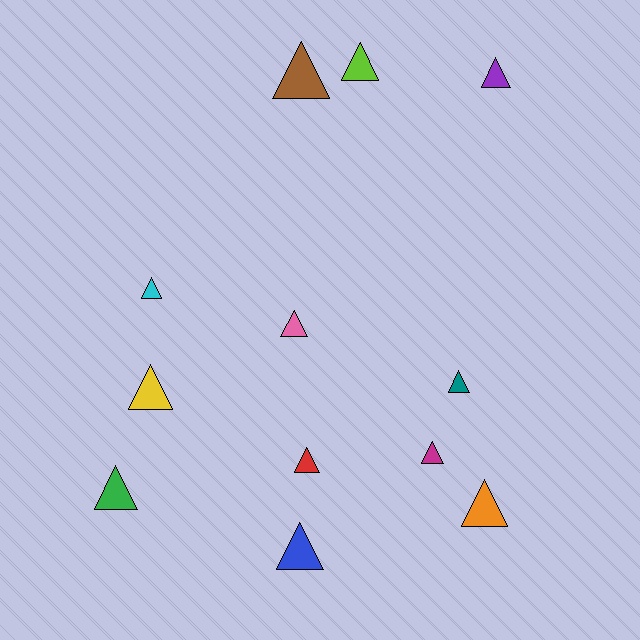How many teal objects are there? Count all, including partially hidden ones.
There is 1 teal object.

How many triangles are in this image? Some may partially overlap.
There are 12 triangles.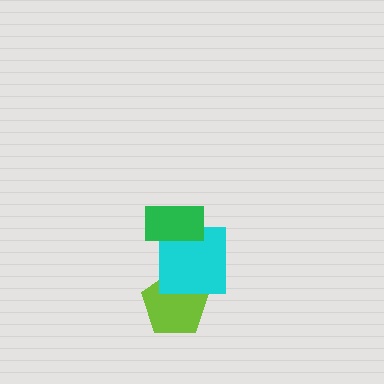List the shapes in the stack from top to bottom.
From top to bottom: the green rectangle, the cyan square, the lime pentagon.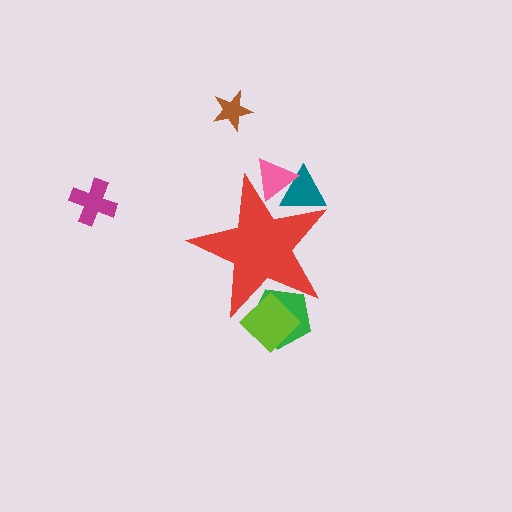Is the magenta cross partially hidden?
No, the magenta cross is fully visible.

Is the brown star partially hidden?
No, the brown star is fully visible.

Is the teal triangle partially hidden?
Yes, the teal triangle is partially hidden behind the red star.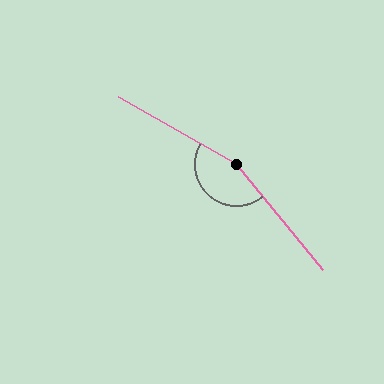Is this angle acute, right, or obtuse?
It is obtuse.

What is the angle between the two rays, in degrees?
Approximately 159 degrees.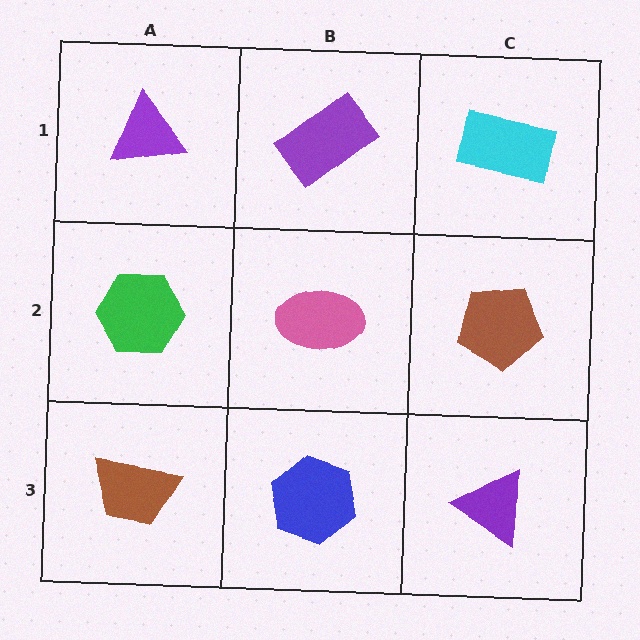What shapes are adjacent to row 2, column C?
A cyan rectangle (row 1, column C), a purple triangle (row 3, column C), a pink ellipse (row 2, column B).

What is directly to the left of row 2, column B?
A green hexagon.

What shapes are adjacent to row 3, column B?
A pink ellipse (row 2, column B), a brown trapezoid (row 3, column A), a purple triangle (row 3, column C).